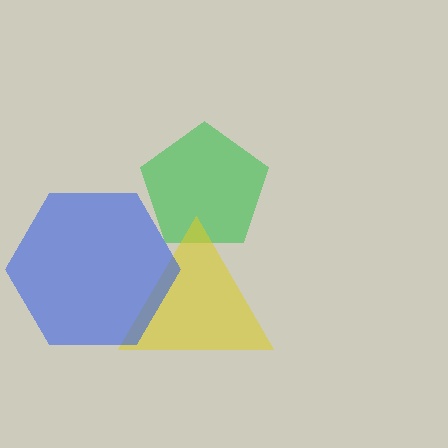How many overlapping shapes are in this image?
There are 3 overlapping shapes in the image.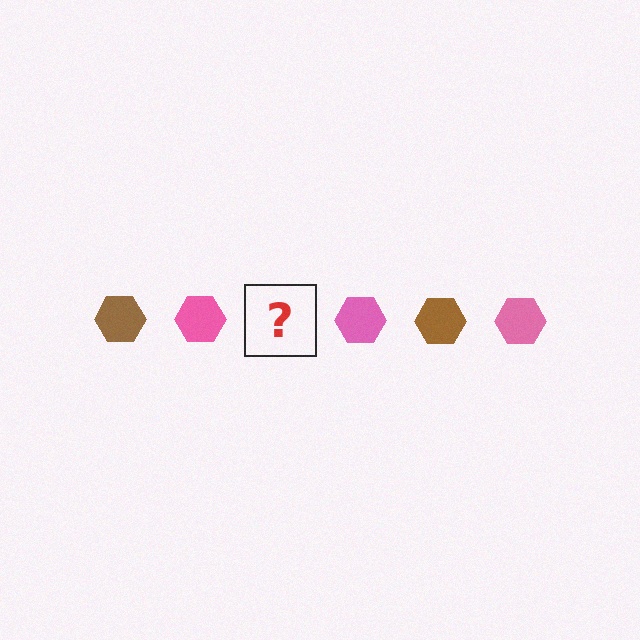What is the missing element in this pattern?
The missing element is a brown hexagon.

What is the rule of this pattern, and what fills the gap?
The rule is that the pattern cycles through brown, pink hexagons. The gap should be filled with a brown hexagon.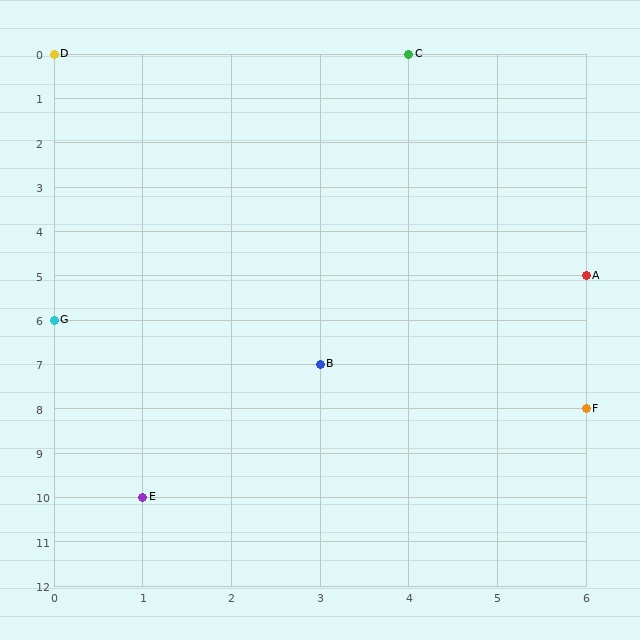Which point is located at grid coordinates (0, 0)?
Point D is at (0, 0).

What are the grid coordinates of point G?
Point G is at grid coordinates (0, 6).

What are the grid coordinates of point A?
Point A is at grid coordinates (6, 5).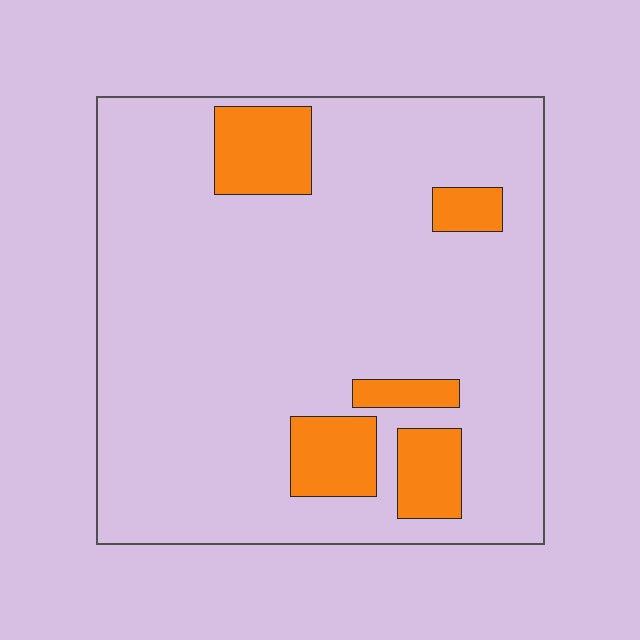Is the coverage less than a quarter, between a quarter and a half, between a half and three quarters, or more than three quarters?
Less than a quarter.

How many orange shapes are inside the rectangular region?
5.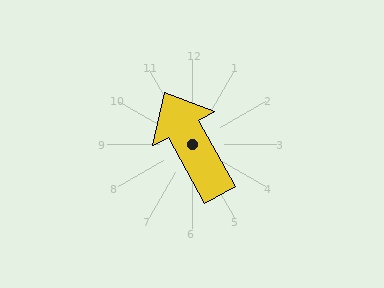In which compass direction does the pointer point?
Northwest.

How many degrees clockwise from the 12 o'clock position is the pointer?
Approximately 331 degrees.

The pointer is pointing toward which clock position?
Roughly 11 o'clock.